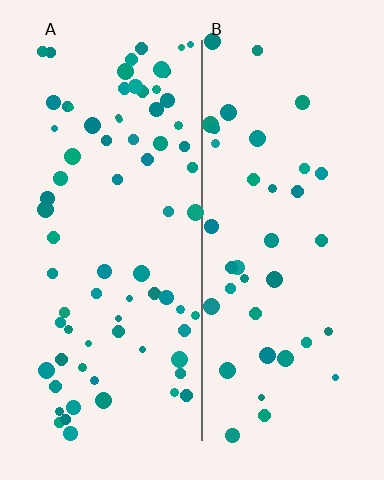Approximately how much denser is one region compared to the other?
Approximately 1.9× — region A over region B.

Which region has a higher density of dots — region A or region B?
A (the left).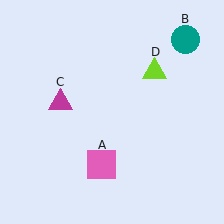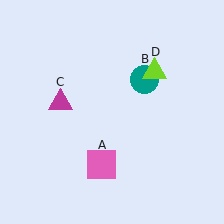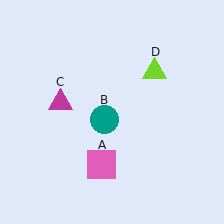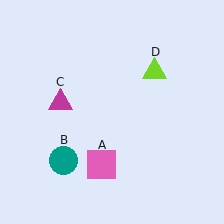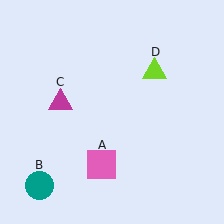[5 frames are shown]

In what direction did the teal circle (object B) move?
The teal circle (object B) moved down and to the left.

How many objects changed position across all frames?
1 object changed position: teal circle (object B).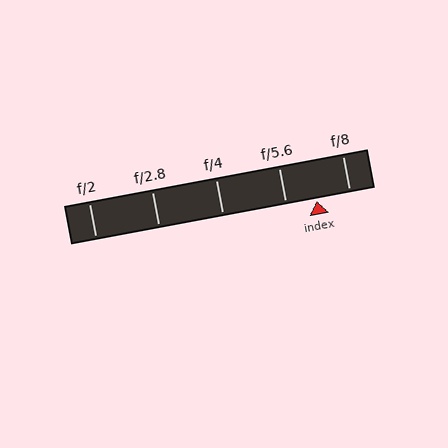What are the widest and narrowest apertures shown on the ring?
The widest aperture shown is f/2 and the narrowest is f/8.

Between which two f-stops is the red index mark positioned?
The index mark is between f/5.6 and f/8.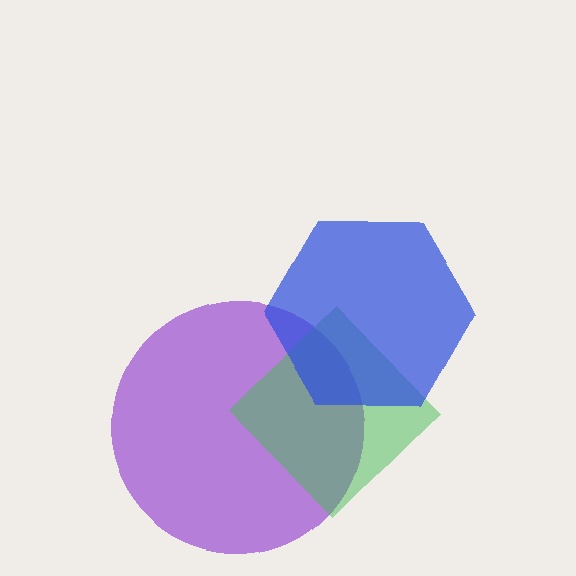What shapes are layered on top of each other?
The layered shapes are: a purple circle, a green diamond, a blue hexagon.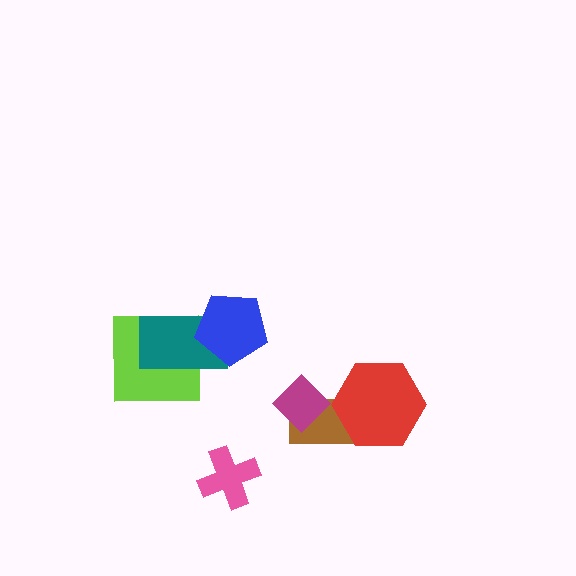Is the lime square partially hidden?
Yes, it is partially covered by another shape.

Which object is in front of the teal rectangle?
The blue pentagon is in front of the teal rectangle.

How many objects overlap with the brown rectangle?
2 objects overlap with the brown rectangle.